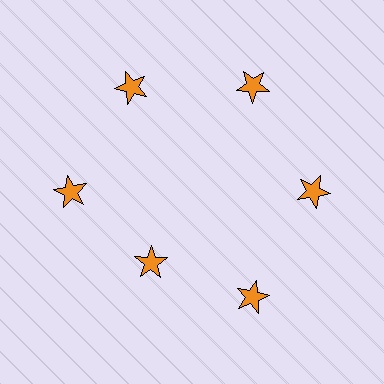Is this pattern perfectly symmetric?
No. The 6 orange stars are arranged in a ring, but one element near the 7 o'clock position is pulled inward toward the center, breaking the 6-fold rotational symmetry.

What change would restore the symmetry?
The symmetry would be restored by moving it outward, back onto the ring so that all 6 stars sit at equal angles and equal distance from the center.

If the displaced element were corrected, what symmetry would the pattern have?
It would have 6-fold rotational symmetry — the pattern would map onto itself every 60 degrees.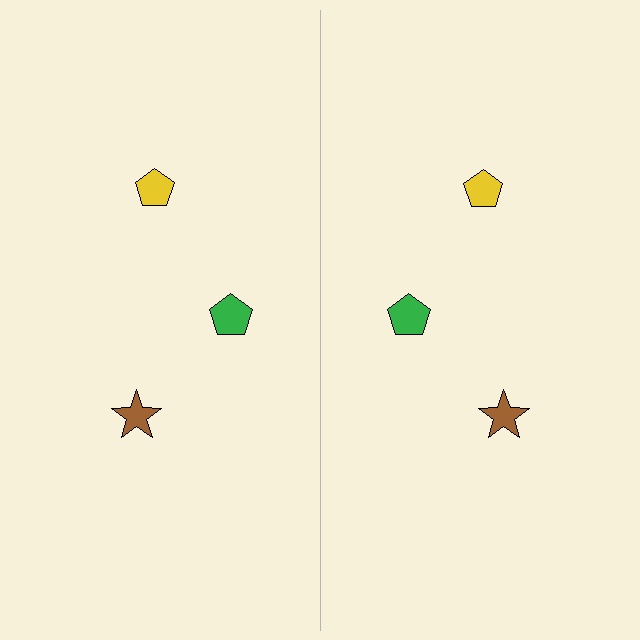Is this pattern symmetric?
Yes, this pattern has bilateral (reflection) symmetry.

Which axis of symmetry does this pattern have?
The pattern has a vertical axis of symmetry running through the center of the image.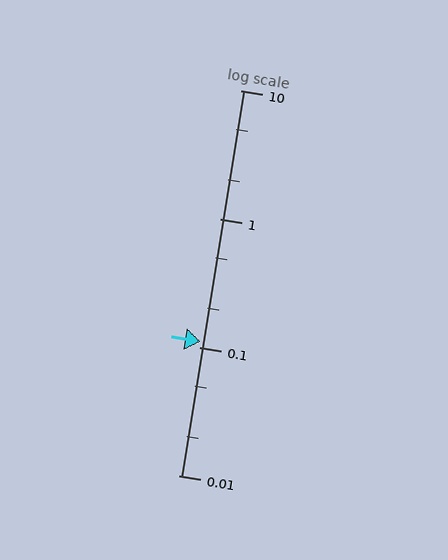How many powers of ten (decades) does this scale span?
The scale spans 3 decades, from 0.01 to 10.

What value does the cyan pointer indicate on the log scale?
The pointer indicates approximately 0.11.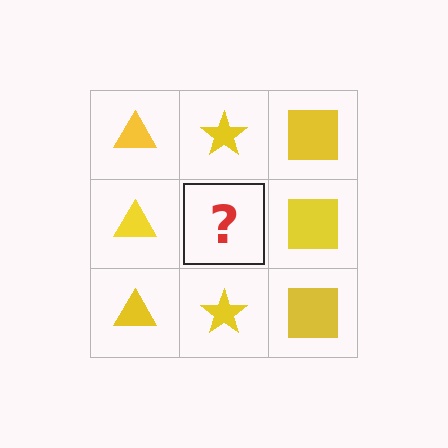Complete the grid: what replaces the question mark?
The question mark should be replaced with a yellow star.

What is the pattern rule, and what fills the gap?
The rule is that each column has a consistent shape. The gap should be filled with a yellow star.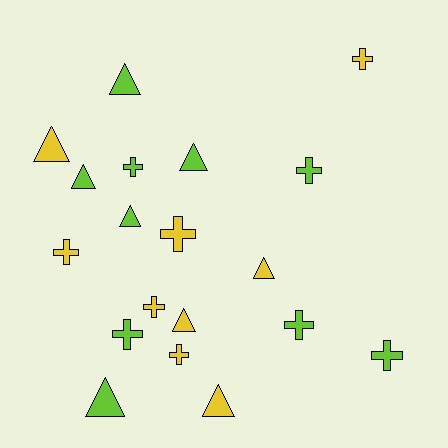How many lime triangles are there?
There are 5 lime triangles.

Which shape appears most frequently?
Cross, with 10 objects.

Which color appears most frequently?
Lime, with 10 objects.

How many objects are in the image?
There are 19 objects.